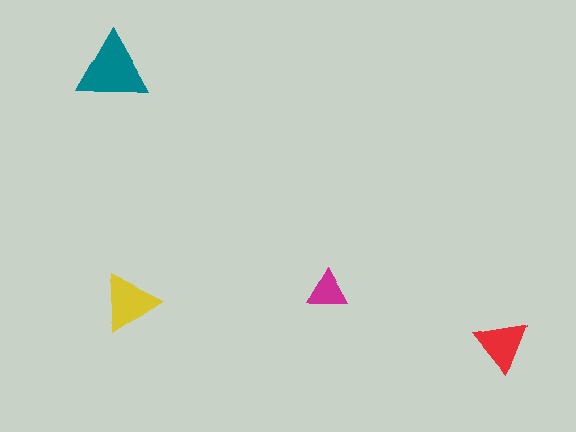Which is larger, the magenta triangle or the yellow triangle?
The yellow one.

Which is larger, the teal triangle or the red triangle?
The teal one.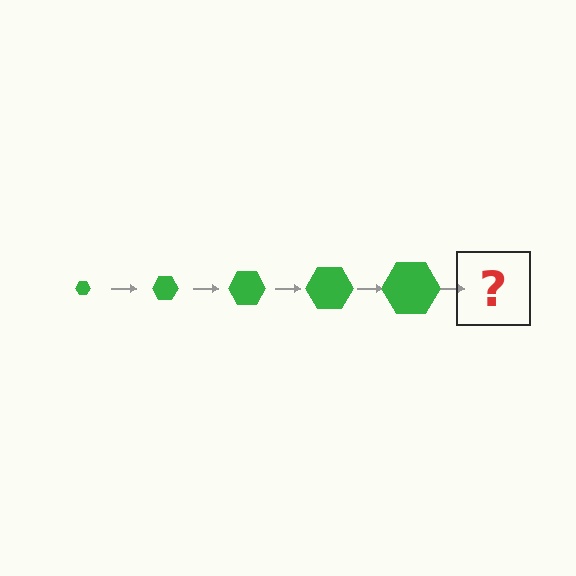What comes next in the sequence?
The next element should be a green hexagon, larger than the previous one.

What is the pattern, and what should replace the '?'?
The pattern is that the hexagon gets progressively larger each step. The '?' should be a green hexagon, larger than the previous one.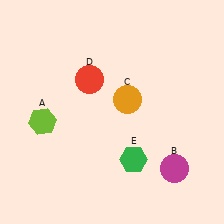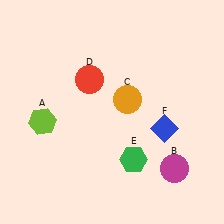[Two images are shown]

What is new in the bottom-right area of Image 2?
A blue diamond (F) was added in the bottom-right area of Image 2.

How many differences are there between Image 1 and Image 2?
There is 1 difference between the two images.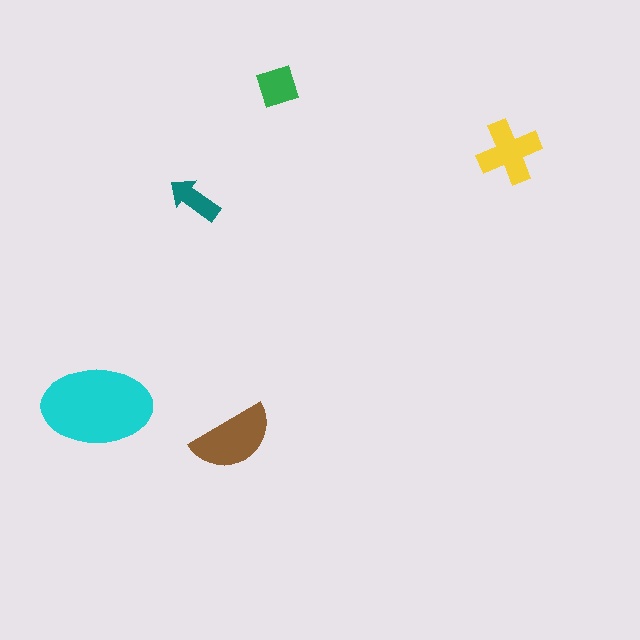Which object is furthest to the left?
The cyan ellipse is leftmost.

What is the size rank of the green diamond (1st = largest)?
4th.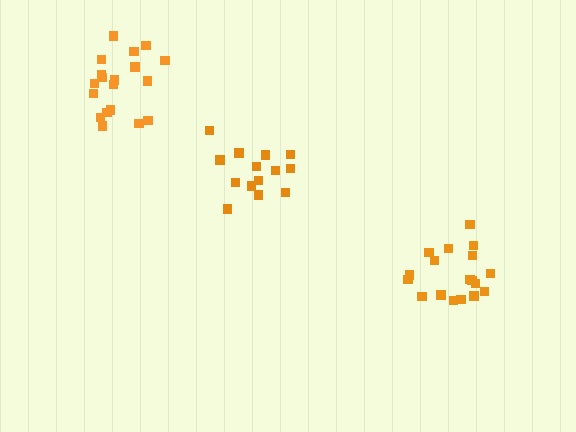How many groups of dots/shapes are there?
There are 3 groups.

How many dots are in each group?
Group 1: 14 dots, Group 2: 19 dots, Group 3: 18 dots (51 total).